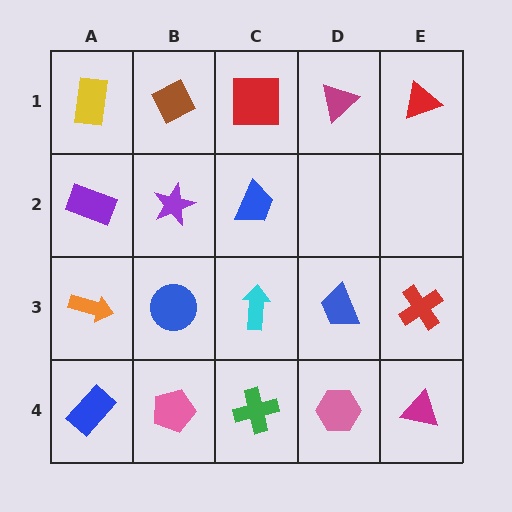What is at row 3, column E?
A red cross.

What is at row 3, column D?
A blue trapezoid.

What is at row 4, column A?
A blue rectangle.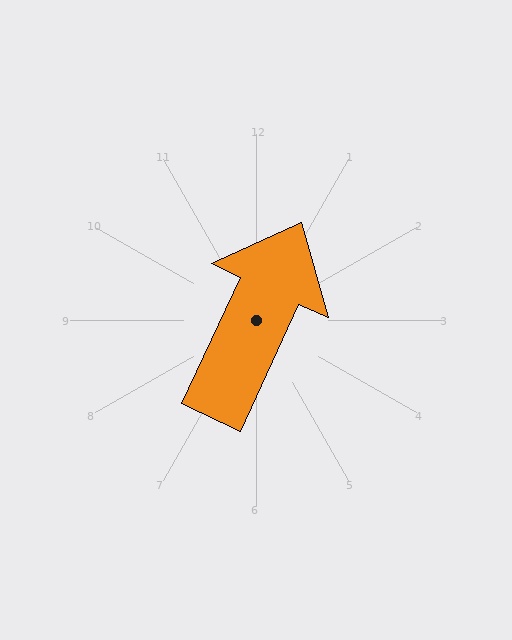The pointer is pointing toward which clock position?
Roughly 1 o'clock.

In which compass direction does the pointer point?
Northeast.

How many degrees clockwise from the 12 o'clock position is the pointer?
Approximately 25 degrees.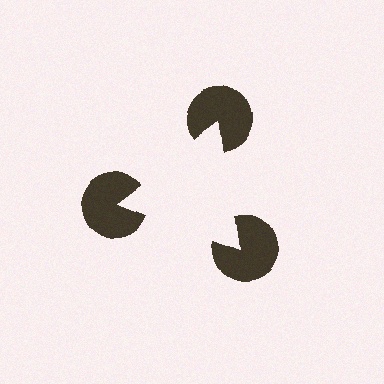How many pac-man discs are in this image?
There are 3 — one at each vertex of the illusory triangle.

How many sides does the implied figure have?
3 sides.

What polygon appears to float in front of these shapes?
An illusory triangle — its edges are inferred from the aligned wedge cuts in the pac-man discs, not physically drawn.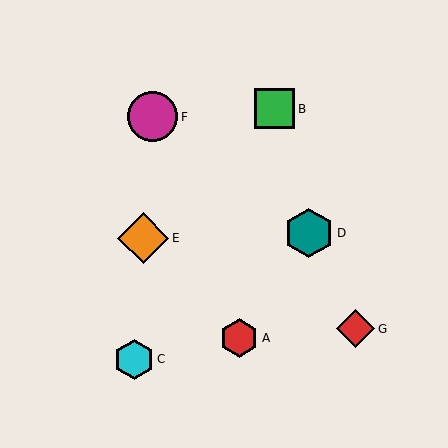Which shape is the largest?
The orange diamond (labeled E) is the largest.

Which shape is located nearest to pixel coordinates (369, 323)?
The red diamond (labeled G) at (355, 329) is nearest to that location.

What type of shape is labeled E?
Shape E is an orange diamond.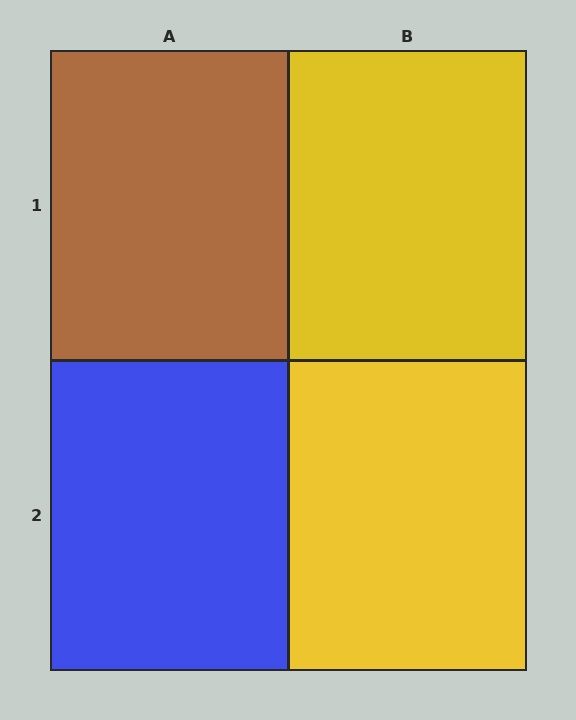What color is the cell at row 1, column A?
Brown.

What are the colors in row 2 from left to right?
Blue, yellow.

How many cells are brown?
1 cell is brown.